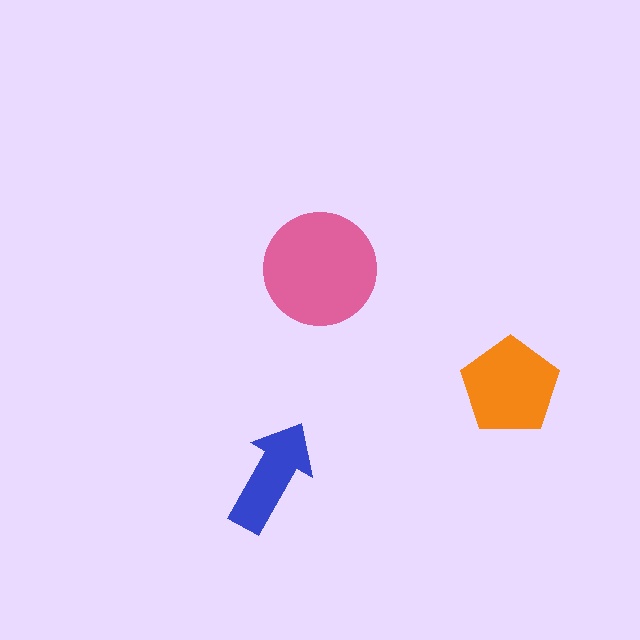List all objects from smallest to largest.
The blue arrow, the orange pentagon, the pink circle.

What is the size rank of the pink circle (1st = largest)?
1st.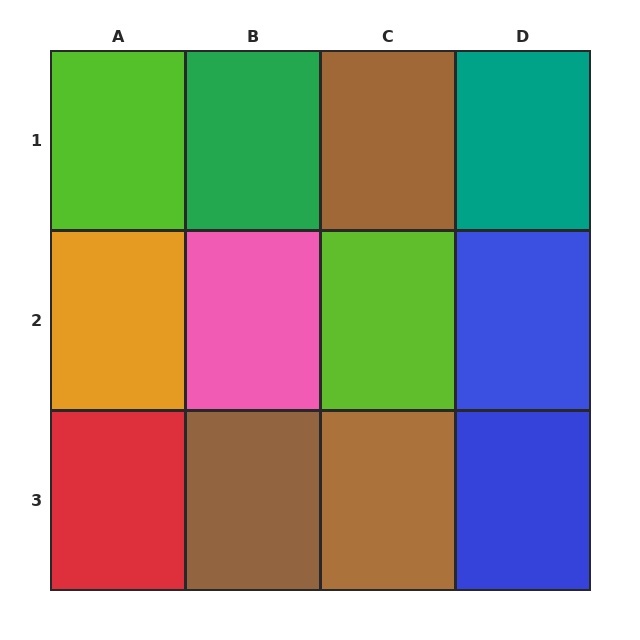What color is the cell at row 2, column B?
Pink.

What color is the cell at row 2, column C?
Lime.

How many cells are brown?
3 cells are brown.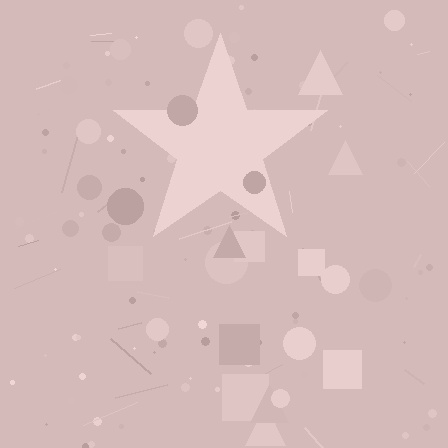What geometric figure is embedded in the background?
A star is embedded in the background.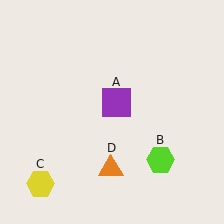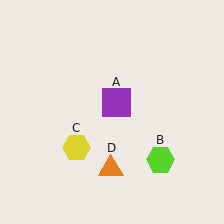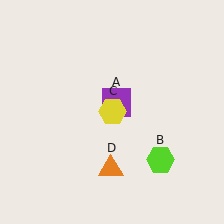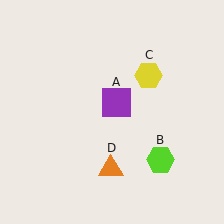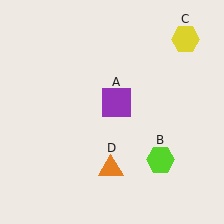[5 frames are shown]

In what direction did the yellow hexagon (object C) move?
The yellow hexagon (object C) moved up and to the right.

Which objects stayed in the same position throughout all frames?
Purple square (object A) and lime hexagon (object B) and orange triangle (object D) remained stationary.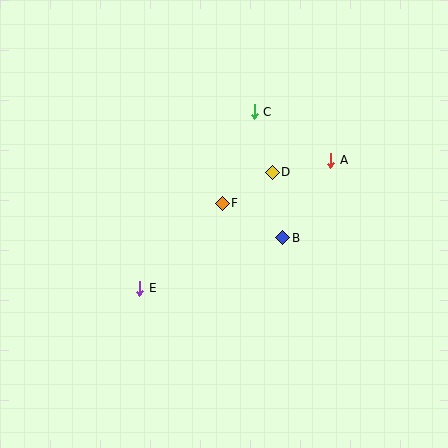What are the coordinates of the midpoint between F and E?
The midpoint between F and E is at (181, 246).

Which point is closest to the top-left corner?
Point C is closest to the top-left corner.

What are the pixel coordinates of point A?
Point A is at (331, 160).